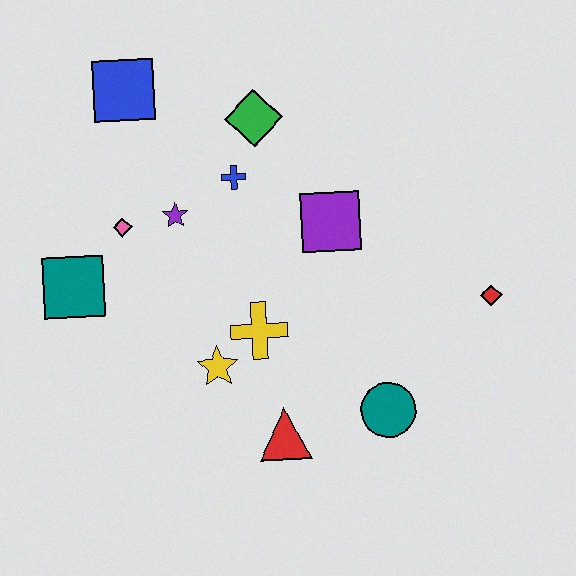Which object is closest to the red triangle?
The yellow star is closest to the red triangle.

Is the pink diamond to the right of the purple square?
No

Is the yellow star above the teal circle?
Yes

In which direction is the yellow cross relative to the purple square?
The yellow cross is below the purple square.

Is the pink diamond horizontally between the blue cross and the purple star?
No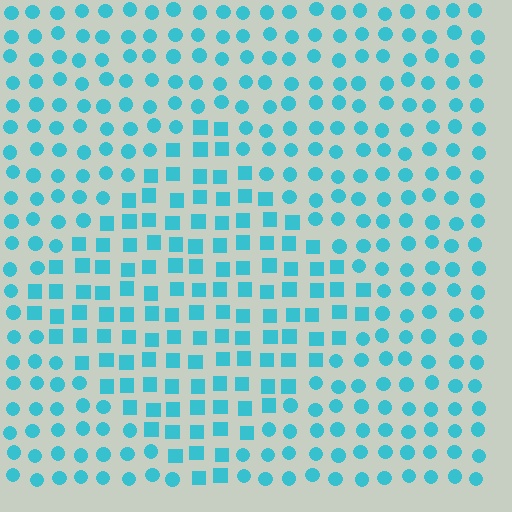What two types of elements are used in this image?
The image uses squares inside the diamond region and circles outside it.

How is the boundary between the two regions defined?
The boundary is defined by a change in element shape: squares inside vs. circles outside. All elements share the same color and spacing.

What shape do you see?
I see a diamond.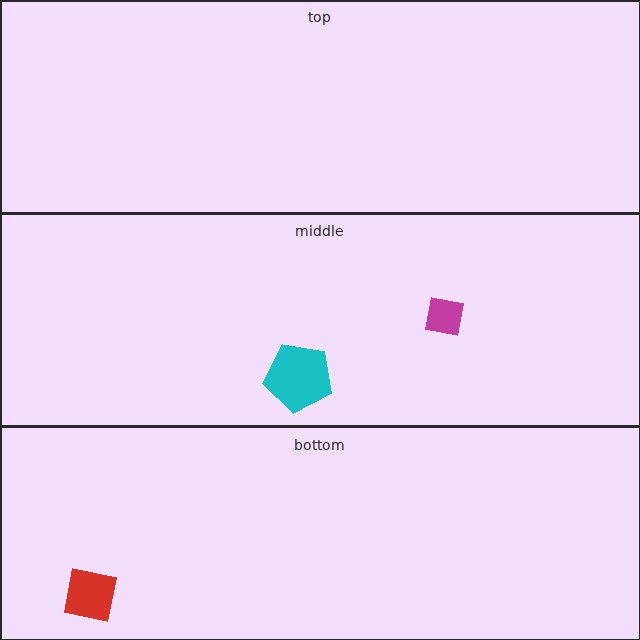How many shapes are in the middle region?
2.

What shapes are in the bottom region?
The red square.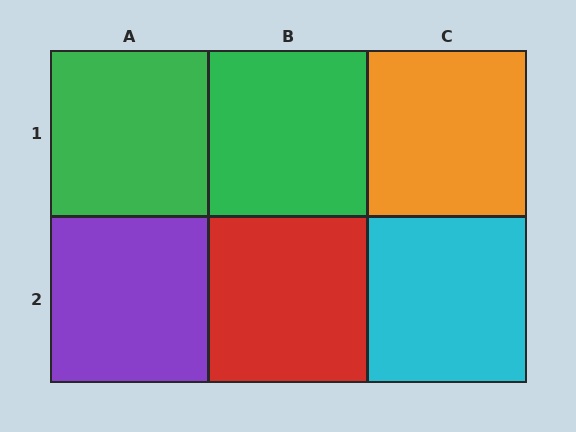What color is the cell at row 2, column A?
Purple.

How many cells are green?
2 cells are green.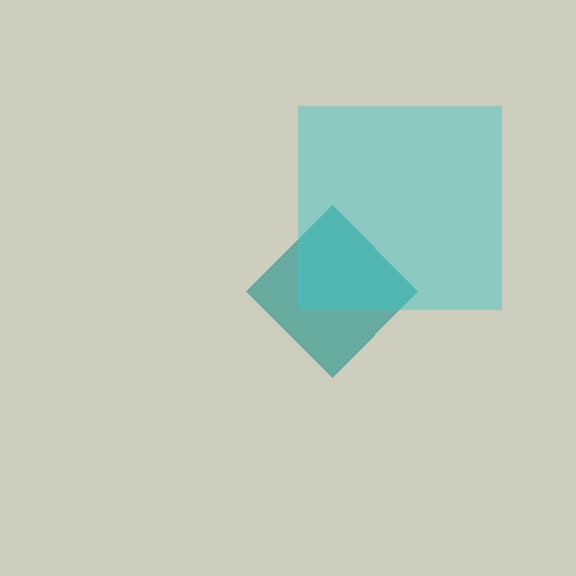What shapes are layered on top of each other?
The layered shapes are: a teal diamond, a cyan square.